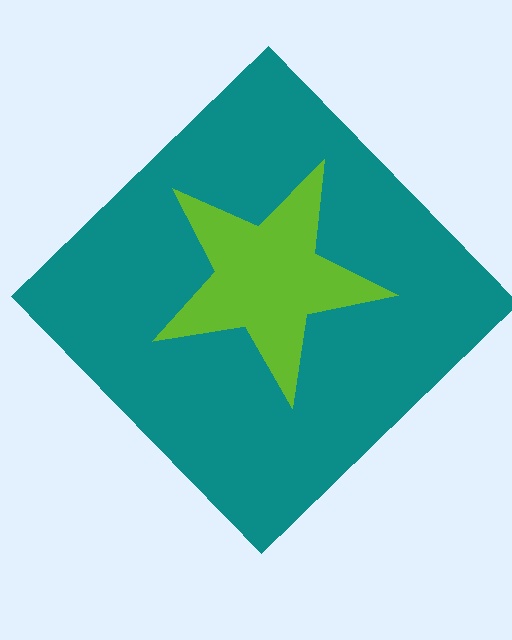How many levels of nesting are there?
2.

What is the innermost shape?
The lime star.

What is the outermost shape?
The teal diamond.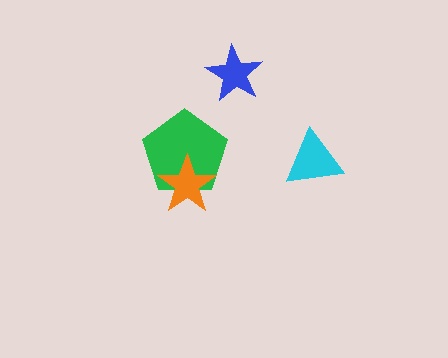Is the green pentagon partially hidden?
Yes, it is partially covered by another shape.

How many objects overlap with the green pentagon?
1 object overlaps with the green pentagon.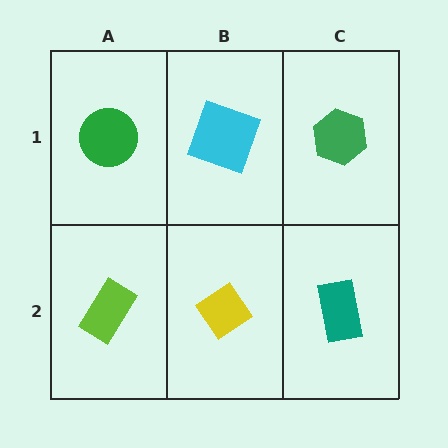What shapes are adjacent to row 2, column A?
A green circle (row 1, column A), a yellow diamond (row 2, column B).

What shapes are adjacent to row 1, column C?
A teal rectangle (row 2, column C), a cyan square (row 1, column B).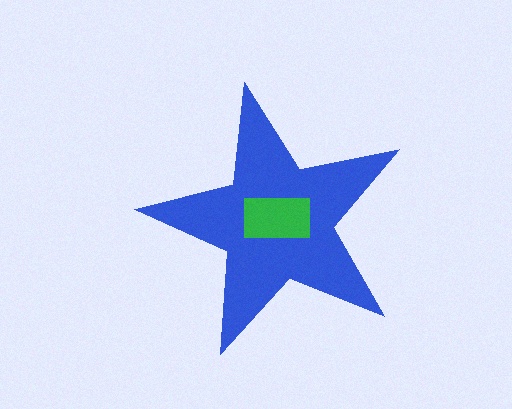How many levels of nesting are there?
2.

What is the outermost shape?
The blue star.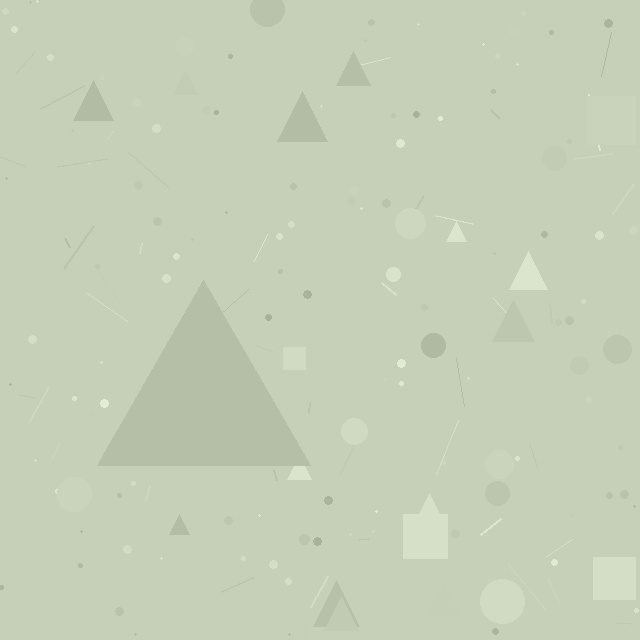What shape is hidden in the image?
A triangle is hidden in the image.